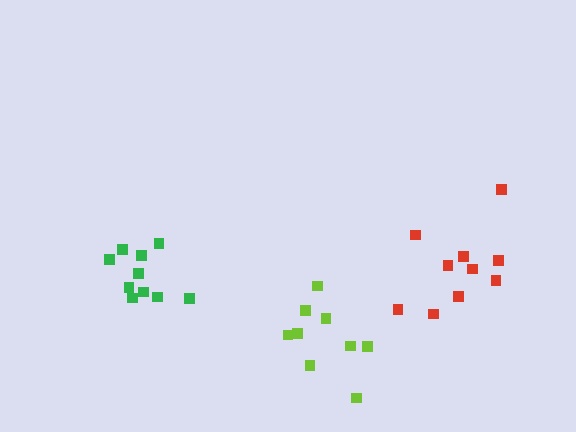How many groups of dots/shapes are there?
There are 3 groups.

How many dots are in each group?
Group 1: 9 dots, Group 2: 10 dots, Group 3: 10 dots (29 total).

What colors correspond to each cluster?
The clusters are colored: lime, green, red.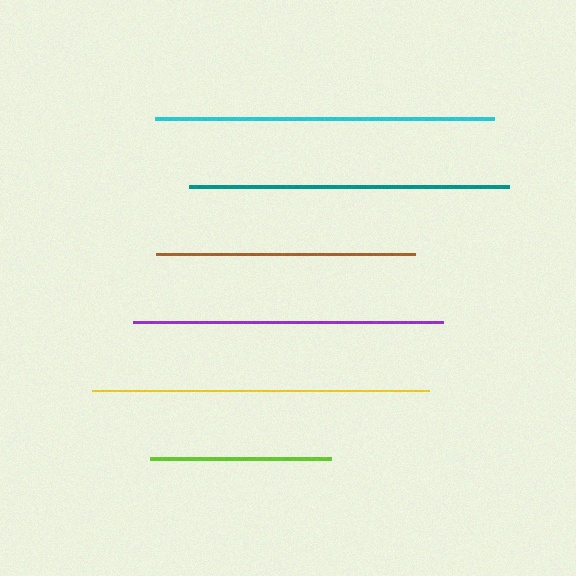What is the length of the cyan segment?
The cyan segment is approximately 339 pixels long.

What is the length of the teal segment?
The teal segment is approximately 320 pixels long.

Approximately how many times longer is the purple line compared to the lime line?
The purple line is approximately 1.7 times the length of the lime line.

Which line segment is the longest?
The cyan line is the longest at approximately 339 pixels.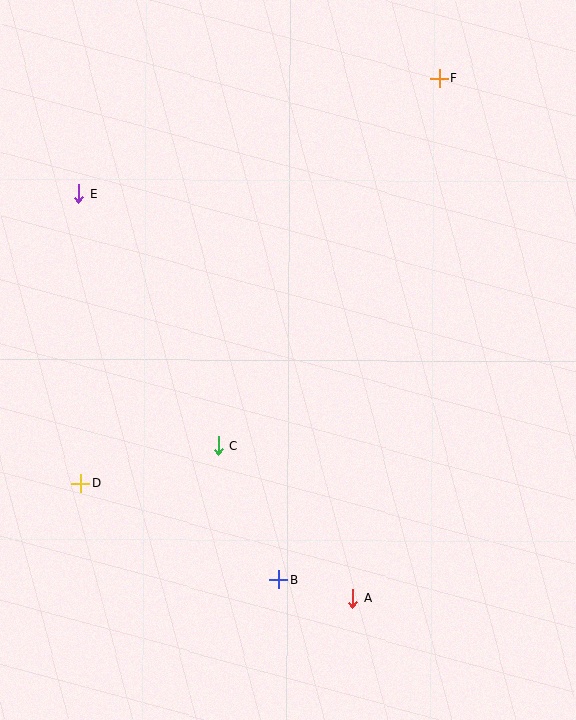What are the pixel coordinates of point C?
Point C is at (218, 445).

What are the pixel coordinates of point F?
Point F is at (440, 78).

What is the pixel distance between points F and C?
The distance between F and C is 429 pixels.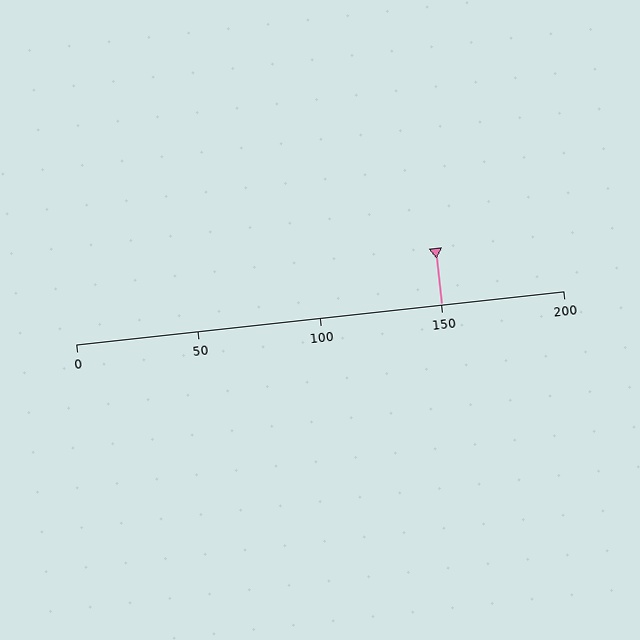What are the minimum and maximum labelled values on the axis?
The axis runs from 0 to 200.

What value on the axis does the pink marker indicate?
The marker indicates approximately 150.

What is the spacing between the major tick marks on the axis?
The major ticks are spaced 50 apart.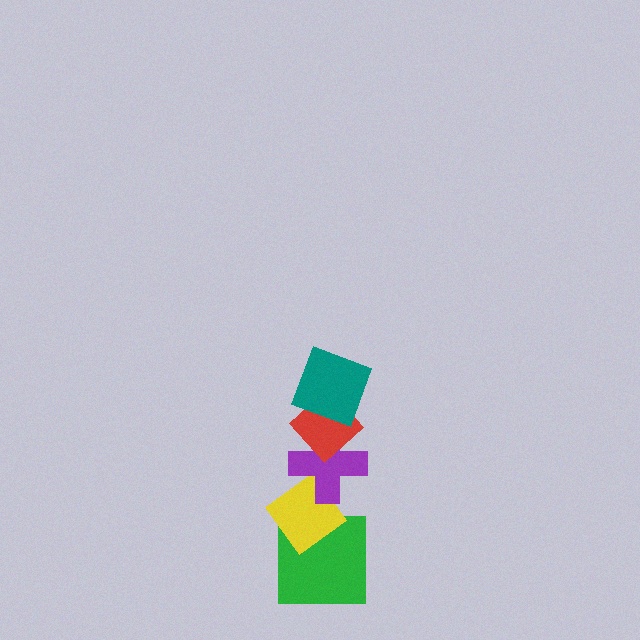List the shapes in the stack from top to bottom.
From top to bottom: the teal square, the red diamond, the purple cross, the yellow diamond, the green square.